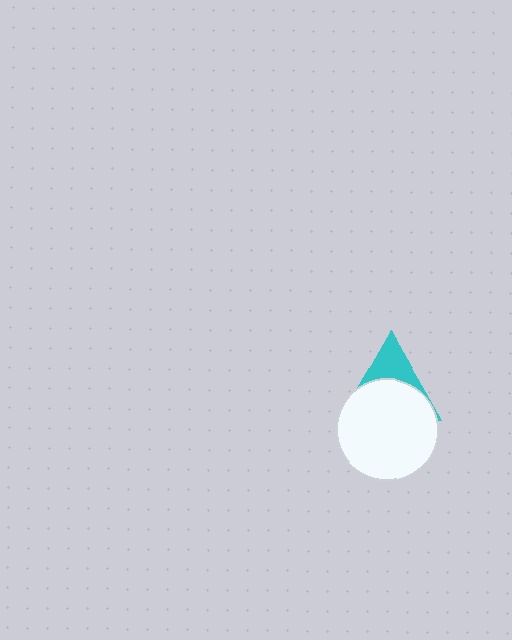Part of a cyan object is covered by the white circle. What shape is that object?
It is a triangle.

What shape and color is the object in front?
The object in front is a white circle.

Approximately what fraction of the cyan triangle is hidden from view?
Roughly 66% of the cyan triangle is hidden behind the white circle.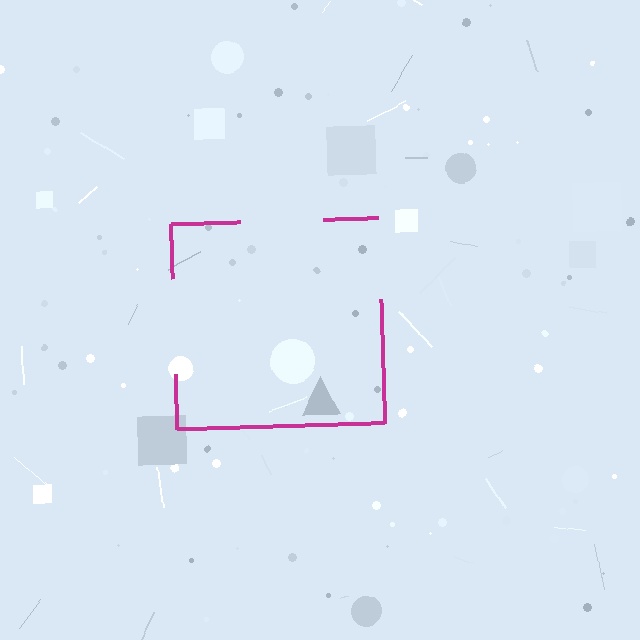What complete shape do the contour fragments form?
The contour fragments form a square.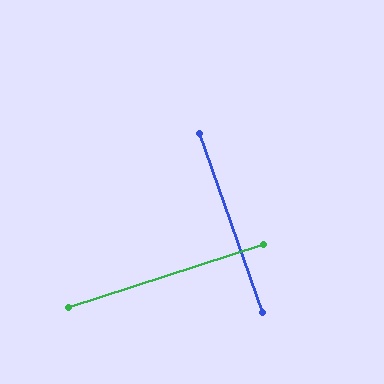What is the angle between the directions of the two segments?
Approximately 88 degrees.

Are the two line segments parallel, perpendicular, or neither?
Perpendicular — they meet at approximately 88°.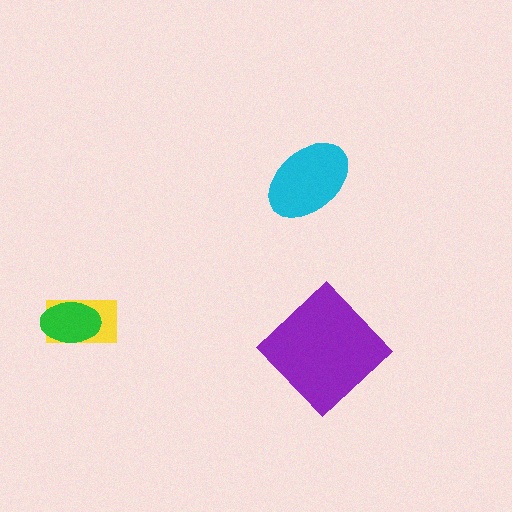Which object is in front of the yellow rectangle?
The green ellipse is in front of the yellow rectangle.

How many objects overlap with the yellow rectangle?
1 object overlaps with the yellow rectangle.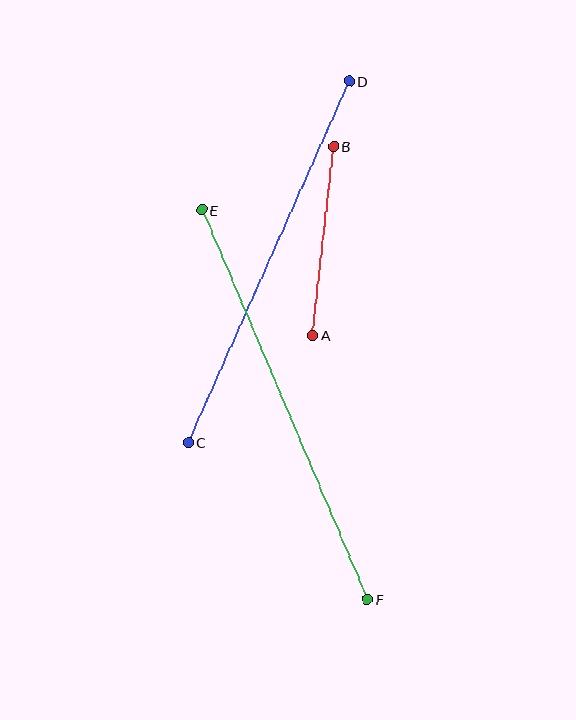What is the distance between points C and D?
The distance is approximately 396 pixels.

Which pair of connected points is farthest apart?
Points E and F are farthest apart.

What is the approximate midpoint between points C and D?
The midpoint is at approximately (269, 262) pixels.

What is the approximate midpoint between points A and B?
The midpoint is at approximately (323, 241) pixels.